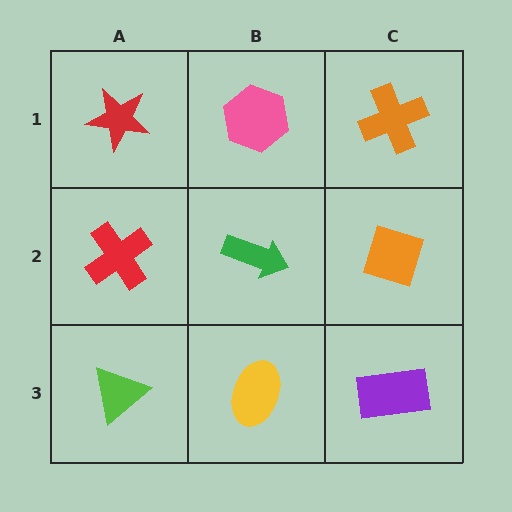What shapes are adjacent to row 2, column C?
An orange cross (row 1, column C), a purple rectangle (row 3, column C), a green arrow (row 2, column B).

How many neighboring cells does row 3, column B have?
3.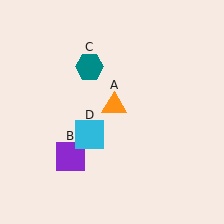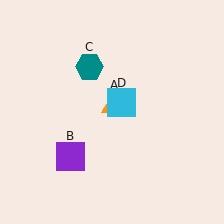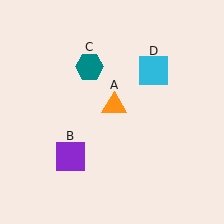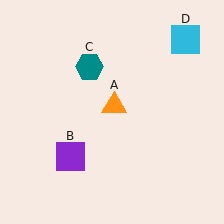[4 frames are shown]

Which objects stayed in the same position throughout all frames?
Orange triangle (object A) and purple square (object B) and teal hexagon (object C) remained stationary.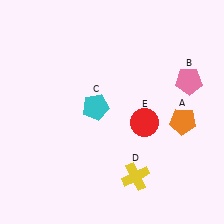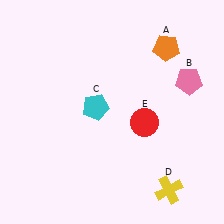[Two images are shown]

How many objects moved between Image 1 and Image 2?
2 objects moved between the two images.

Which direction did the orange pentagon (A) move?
The orange pentagon (A) moved up.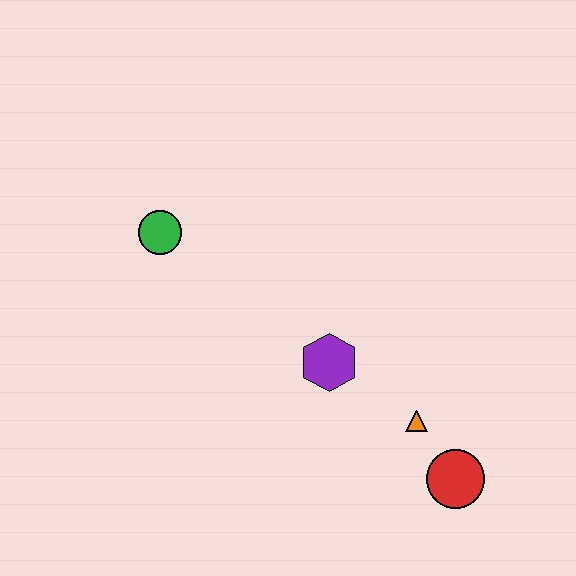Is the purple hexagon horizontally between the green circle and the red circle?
Yes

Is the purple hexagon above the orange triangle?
Yes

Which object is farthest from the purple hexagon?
The green circle is farthest from the purple hexagon.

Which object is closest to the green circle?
The purple hexagon is closest to the green circle.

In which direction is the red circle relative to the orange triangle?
The red circle is below the orange triangle.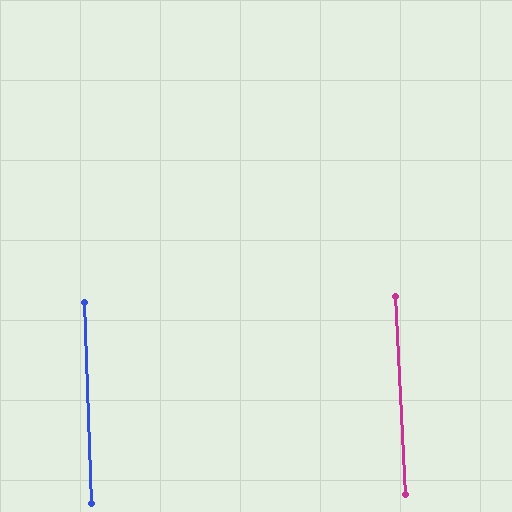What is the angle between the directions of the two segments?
Approximately 1 degree.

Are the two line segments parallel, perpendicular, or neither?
Parallel — their directions differ by only 1.3°.